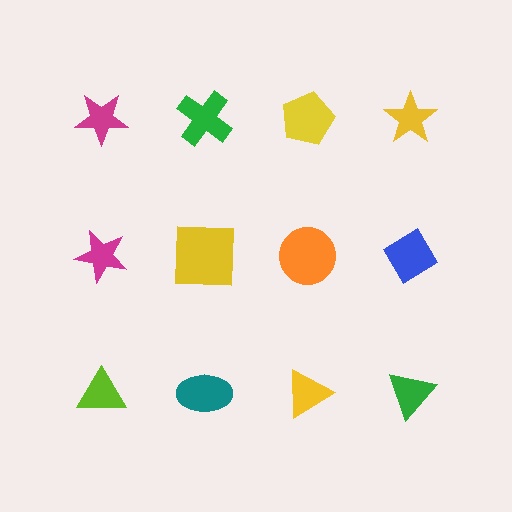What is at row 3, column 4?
A green triangle.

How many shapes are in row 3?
4 shapes.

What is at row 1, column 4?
A yellow star.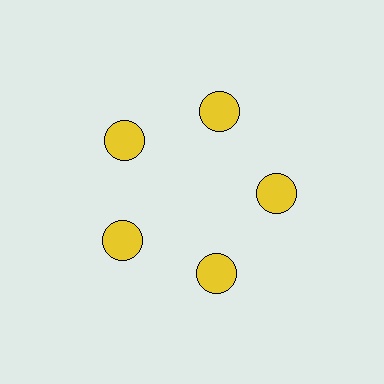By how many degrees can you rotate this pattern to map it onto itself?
The pattern maps onto itself every 72 degrees of rotation.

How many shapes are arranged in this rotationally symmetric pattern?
There are 5 shapes, arranged in 5 groups of 1.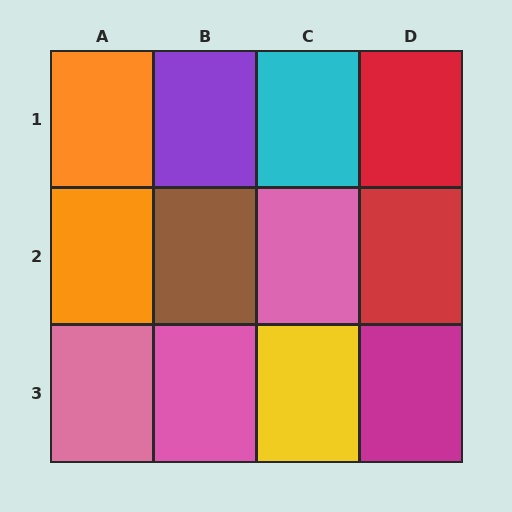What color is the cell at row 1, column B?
Purple.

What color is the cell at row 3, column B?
Pink.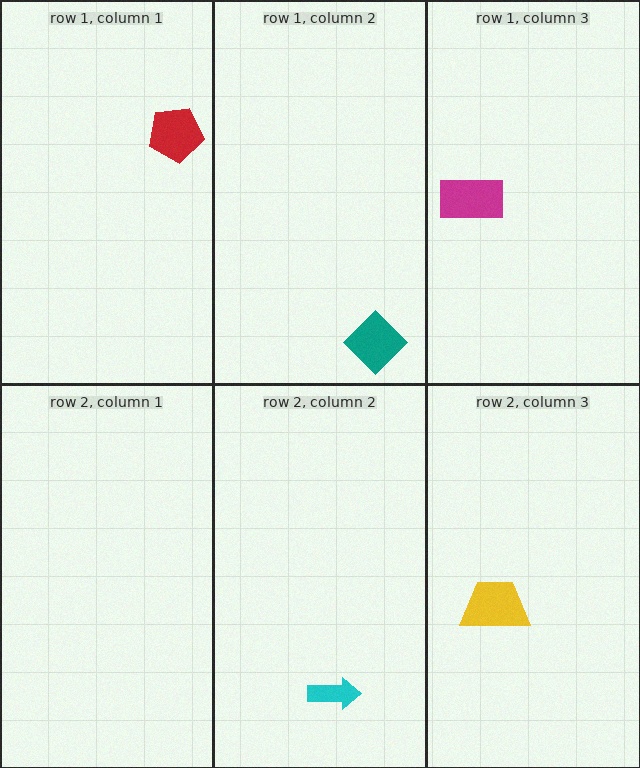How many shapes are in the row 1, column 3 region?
1.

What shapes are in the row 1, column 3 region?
The magenta rectangle.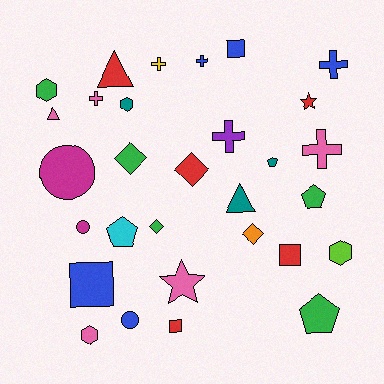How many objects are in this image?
There are 30 objects.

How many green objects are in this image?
There are 5 green objects.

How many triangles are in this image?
There are 3 triangles.